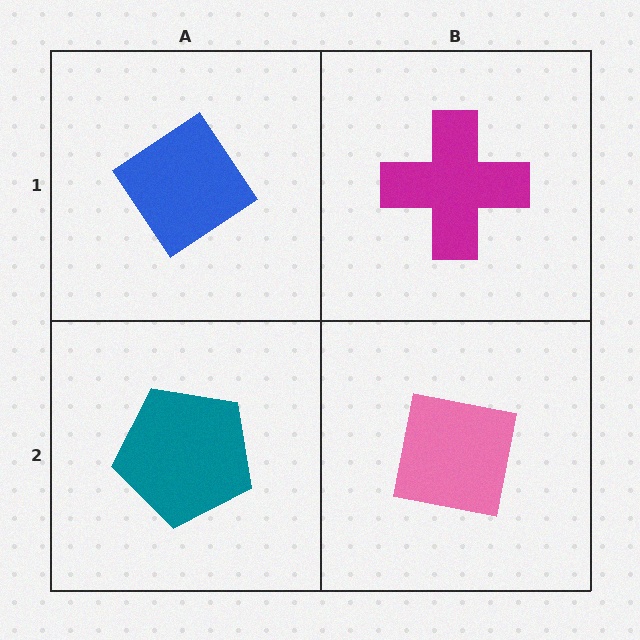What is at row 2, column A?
A teal pentagon.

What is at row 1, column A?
A blue diamond.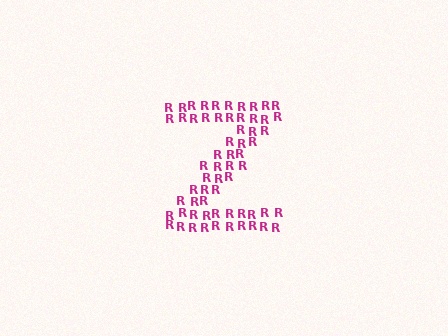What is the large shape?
The large shape is the letter Z.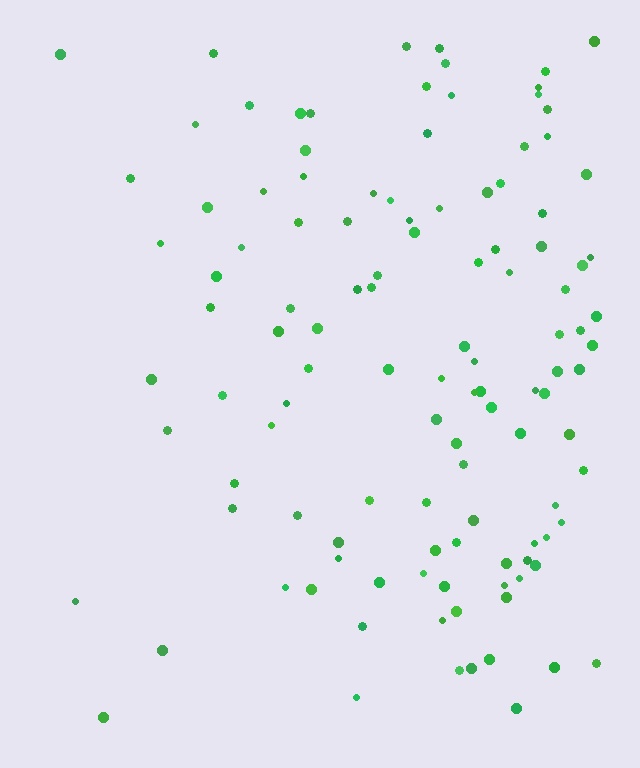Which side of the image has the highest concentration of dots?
The right.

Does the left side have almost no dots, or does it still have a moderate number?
Still a moderate number, just noticeably fewer than the right.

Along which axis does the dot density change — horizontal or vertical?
Horizontal.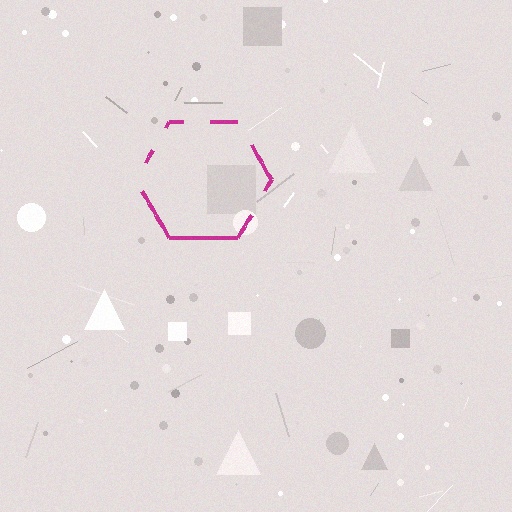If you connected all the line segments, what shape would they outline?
They would outline a hexagon.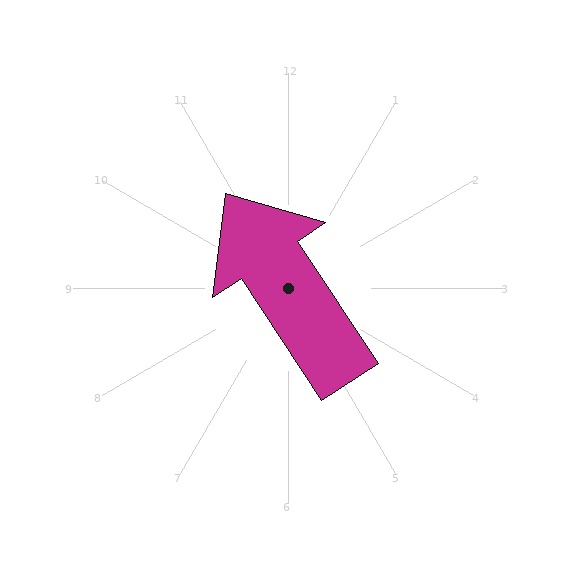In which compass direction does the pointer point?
Northwest.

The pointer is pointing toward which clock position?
Roughly 11 o'clock.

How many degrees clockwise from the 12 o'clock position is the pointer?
Approximately 327 degrees.